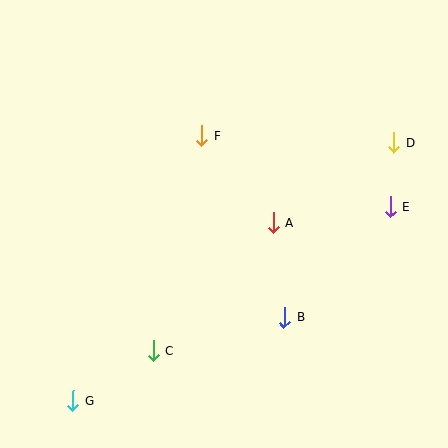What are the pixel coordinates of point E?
Point E is at (391, 207).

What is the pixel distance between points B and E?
The distance between B and E is 153 pixels.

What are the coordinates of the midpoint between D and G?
The midpoint between D and G is at (234, 272).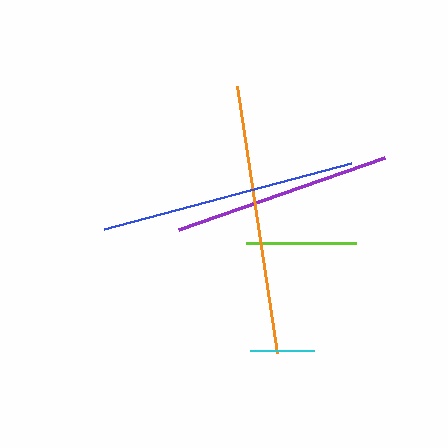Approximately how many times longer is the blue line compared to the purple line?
The blue line is approximately 1.2 times the length of the purple line.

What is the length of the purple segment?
The purple segment is approximately 218 pixels long.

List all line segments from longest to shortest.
From longest to shortest: orange, blue, purple, lime, cyan.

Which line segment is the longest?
The orange line is the longest at approximately 271 pixels.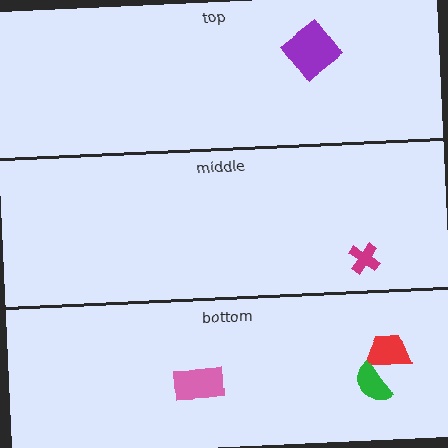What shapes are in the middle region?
The magenta cross.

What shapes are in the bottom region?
The pink rectangle, the red trapezoid, the green semicircle.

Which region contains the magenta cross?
The middle region.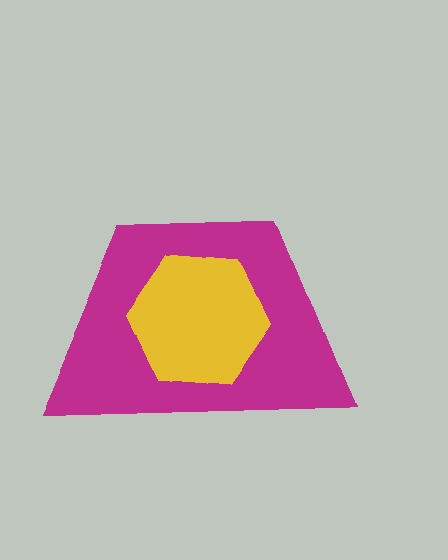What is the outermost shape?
The magenta trapezoid.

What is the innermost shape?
The yellow hexagon.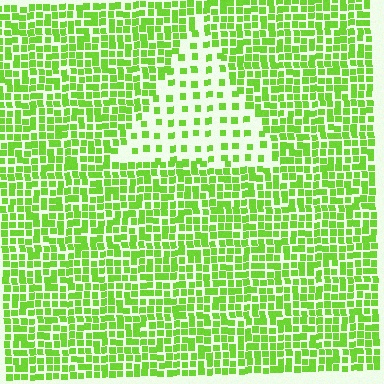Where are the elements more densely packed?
The elements are more densely packed outside the triangle boundary.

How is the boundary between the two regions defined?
The boundary is defined by a change in element density (approximately 2.6x ratio). All elements are the same color, size, and shape.